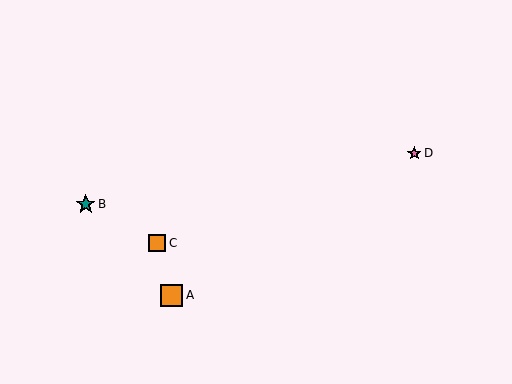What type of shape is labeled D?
Shape D is a pink star.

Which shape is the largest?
The orange square (labeled A) is the largest.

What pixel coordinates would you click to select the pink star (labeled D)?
Click at (414, 153) to select the pink star D.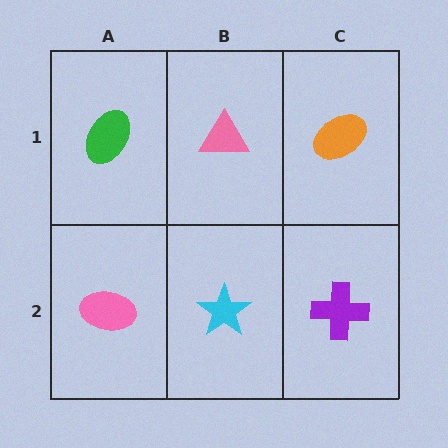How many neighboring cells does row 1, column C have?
2.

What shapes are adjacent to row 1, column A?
A pink ellipse (row 2, column A), a pink triangle (row 1, column B).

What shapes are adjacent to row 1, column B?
A cyan star (row 2, column B), a green ellipse (row 1, column A), an orange ellipse (row 1, column C).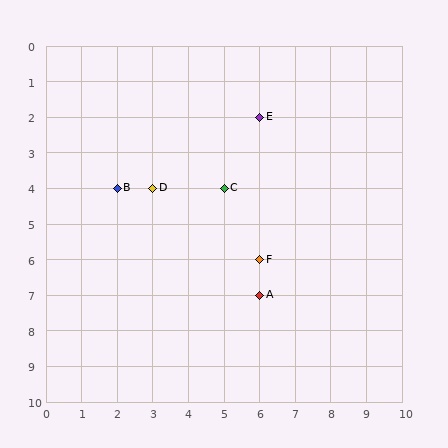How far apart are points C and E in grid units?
Points C and E are 1 column and 2 rows apart (about 2.2 grid units diagonally).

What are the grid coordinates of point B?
Point B is at grid coordinates (2, 4).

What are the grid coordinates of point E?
Point E is at grid coordinates (6, 2).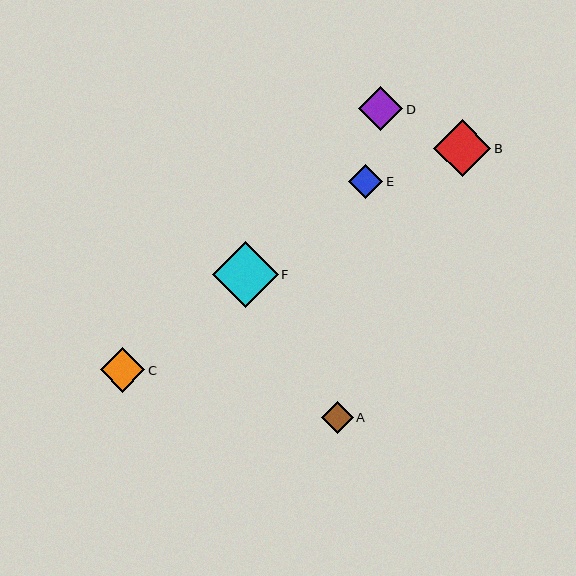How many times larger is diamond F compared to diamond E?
Diamond F is approximately 1.9 times the size of diamond E.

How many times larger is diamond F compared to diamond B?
Diamond F is approximately 1.2 times the size of diamond B.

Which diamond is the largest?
Diamond F is the largest with a size of approximately 66 pixels.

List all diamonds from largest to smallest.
From largest to smallest: F, B, C, D, E, A.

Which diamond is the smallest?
Diamond A is the smallest with a size of approximately 32 pixels.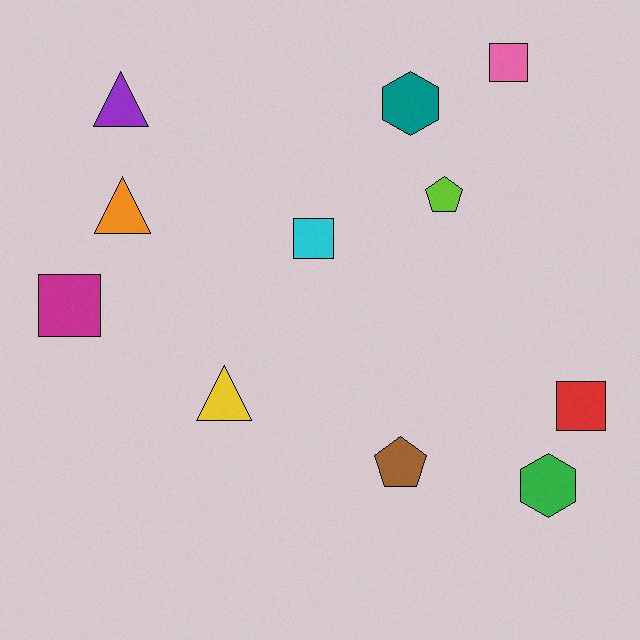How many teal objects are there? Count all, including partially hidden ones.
There is 1 teal object.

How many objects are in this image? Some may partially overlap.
There are 11 objects.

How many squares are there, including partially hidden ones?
There are 4 squares.